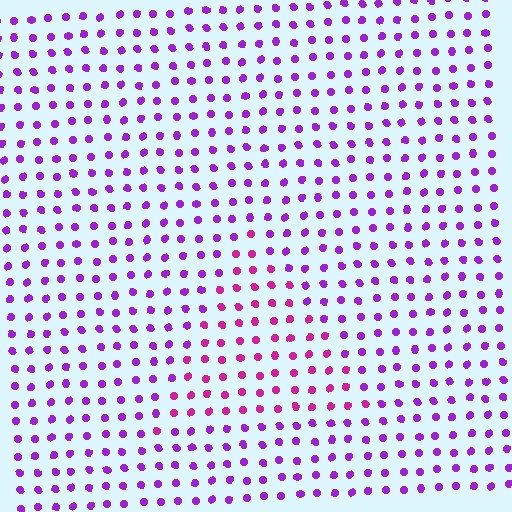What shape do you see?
I see a triangle.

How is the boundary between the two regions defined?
The boundary is defined purely by a slight shift in hue (about 35 degrees). Spacing, size, and orientation are identical on both sides.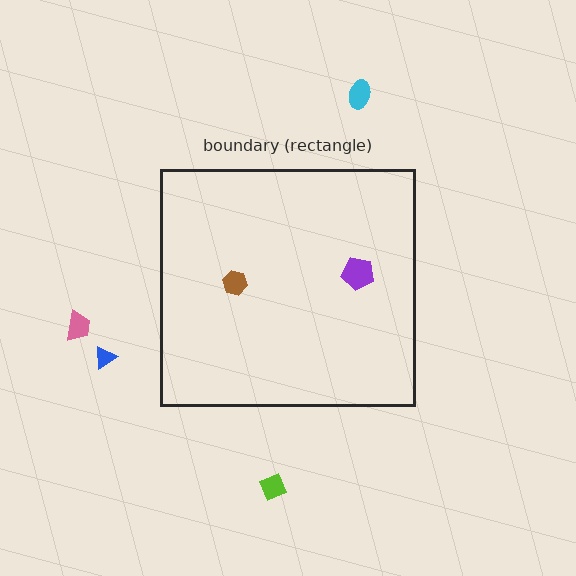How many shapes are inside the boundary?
2 inside, 4 outside.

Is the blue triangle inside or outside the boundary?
Outside.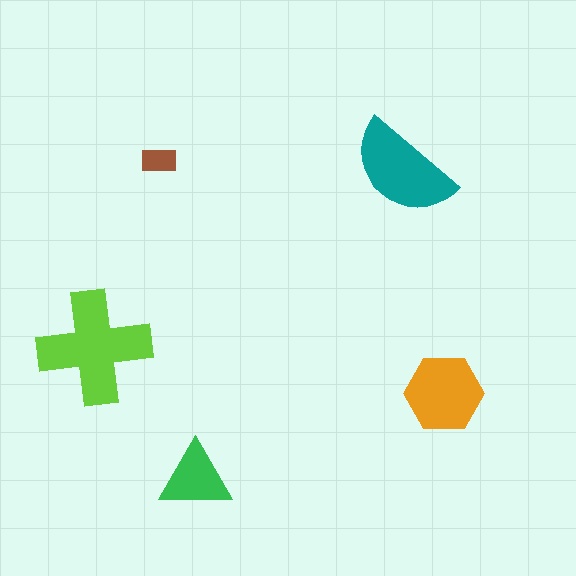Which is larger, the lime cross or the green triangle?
The lime cross.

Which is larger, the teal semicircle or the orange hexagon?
The teal semicircle.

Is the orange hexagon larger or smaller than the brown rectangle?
Larger.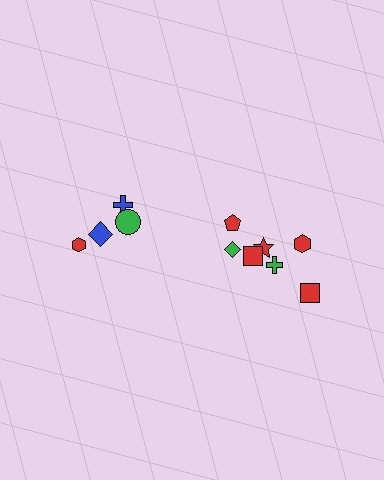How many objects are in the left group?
There are 4 objects.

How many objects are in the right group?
There are 7 objects.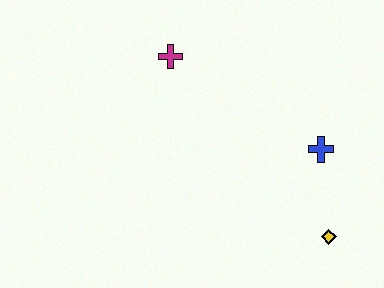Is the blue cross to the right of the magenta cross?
Yes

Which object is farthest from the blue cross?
The magenta cross is farthest from the blue cross.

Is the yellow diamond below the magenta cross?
Yes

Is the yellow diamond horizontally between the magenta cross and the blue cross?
No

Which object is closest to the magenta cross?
The blue cross is closest to the magenta cross.